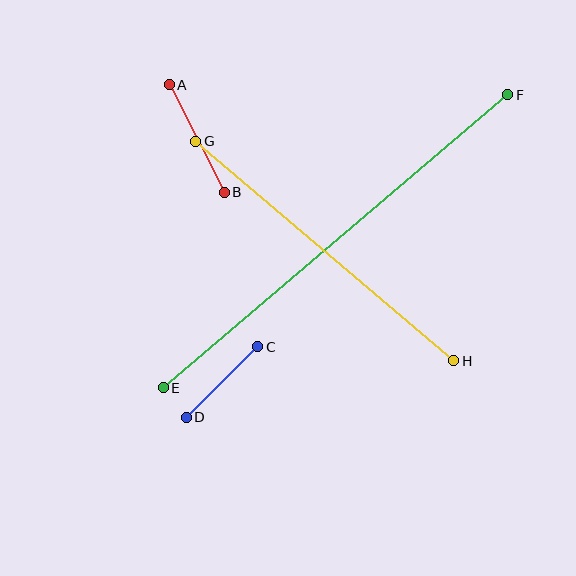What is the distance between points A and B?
The distance is approximately 121 pixels.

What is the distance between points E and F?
The distance is approximately 452 pixels.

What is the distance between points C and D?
The distance is approximately 101 pixels.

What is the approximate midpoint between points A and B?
The midpoint is at approximately (197, 139) pixels.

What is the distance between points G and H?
The distance is approximately 339 pixels.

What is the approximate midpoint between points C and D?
The midpoint is at approximately (222, 382) pixels.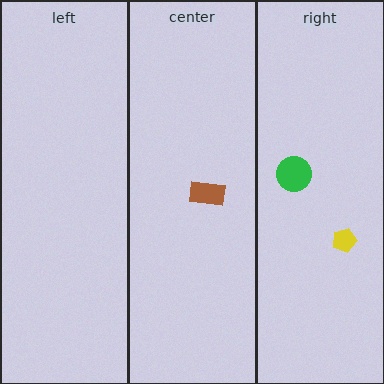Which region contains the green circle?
The right region.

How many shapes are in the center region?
1.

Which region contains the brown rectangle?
The center region.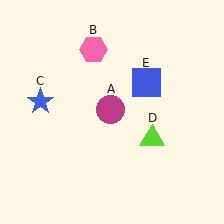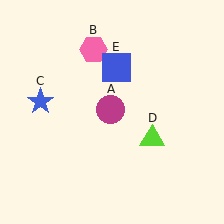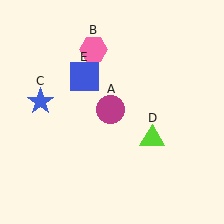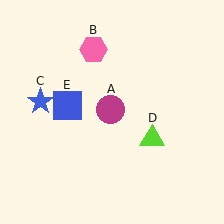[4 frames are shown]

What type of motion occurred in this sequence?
The blue square (object E) rotated counterclockwise around the center of the scene.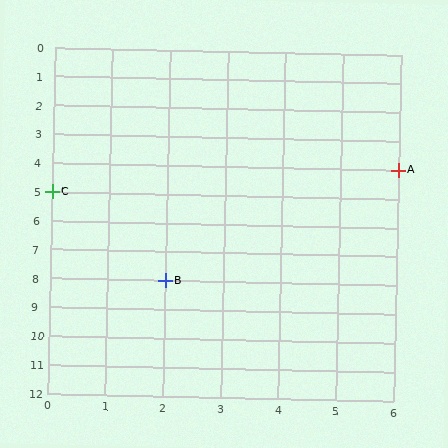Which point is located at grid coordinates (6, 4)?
Point A is at (6, 4).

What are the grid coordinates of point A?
Point A is at grid coordinates (6, 4).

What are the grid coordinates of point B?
Point B is at grid coordinates (2, 8).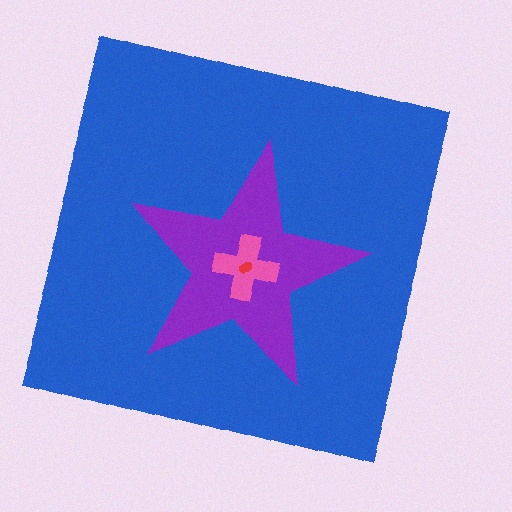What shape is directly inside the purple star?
The pink cross.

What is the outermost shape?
The blue square.